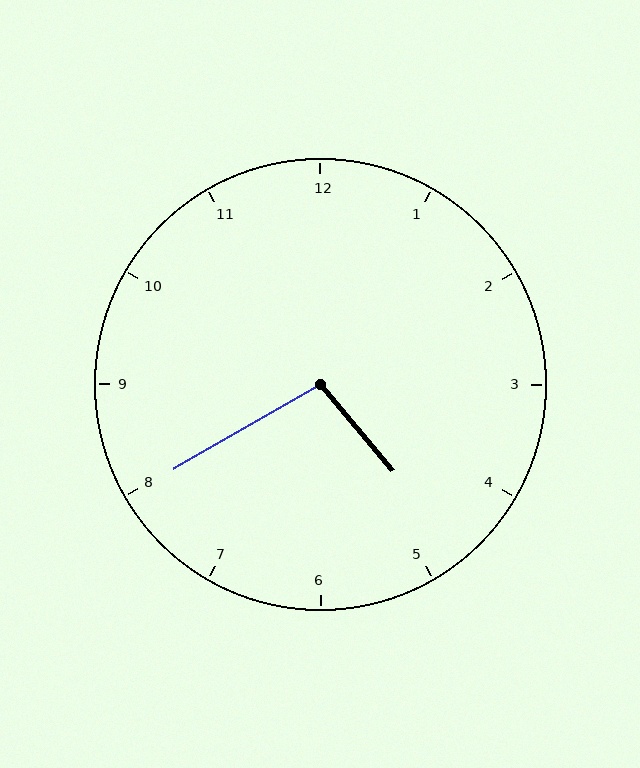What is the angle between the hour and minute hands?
Approximately 100 degrees.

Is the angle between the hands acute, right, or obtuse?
It is obtuse.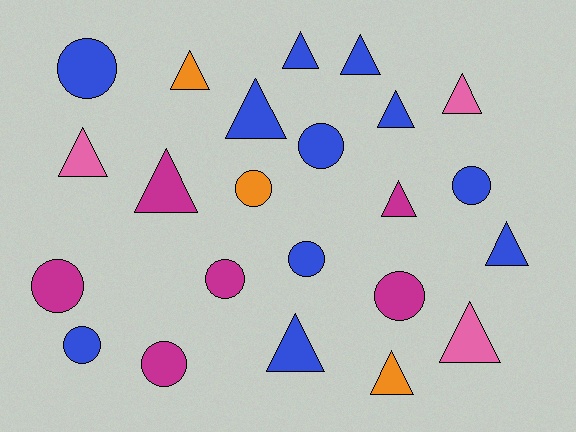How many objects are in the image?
There are 23 objects.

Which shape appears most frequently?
Triangle, with 13 objects.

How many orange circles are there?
There is 1 orange circle.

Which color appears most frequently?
Blue, with 11 objects.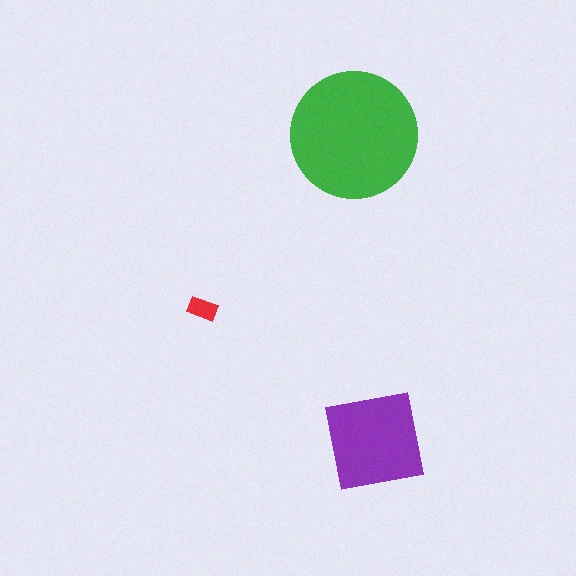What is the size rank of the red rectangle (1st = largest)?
3rd.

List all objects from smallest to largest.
The red rectangle, the purple square, the green circle.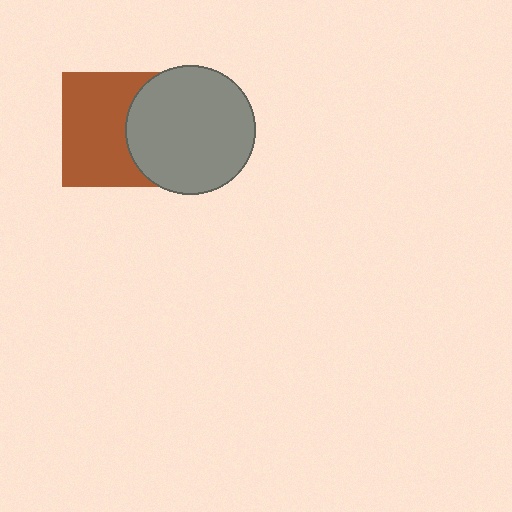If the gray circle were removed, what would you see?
You would see the complete brown square.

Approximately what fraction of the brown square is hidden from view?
Roughly 36% of the brown square is hidden behind the gray circle.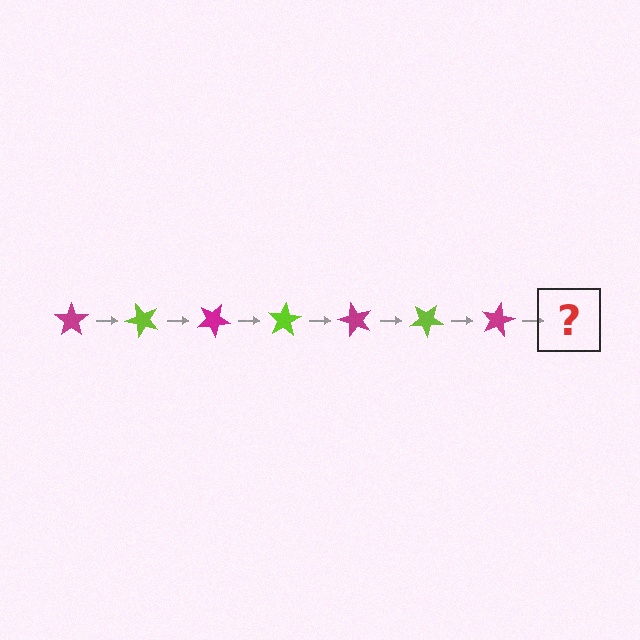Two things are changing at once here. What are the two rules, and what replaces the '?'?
The two rules are that it rotates 50 degrees each step and the color cycles through magenta and lime. The '?' should be a lime star, rotated 350 degrees from the start.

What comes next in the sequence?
The next element should be a lime star, rotated 350 degrees from the start.